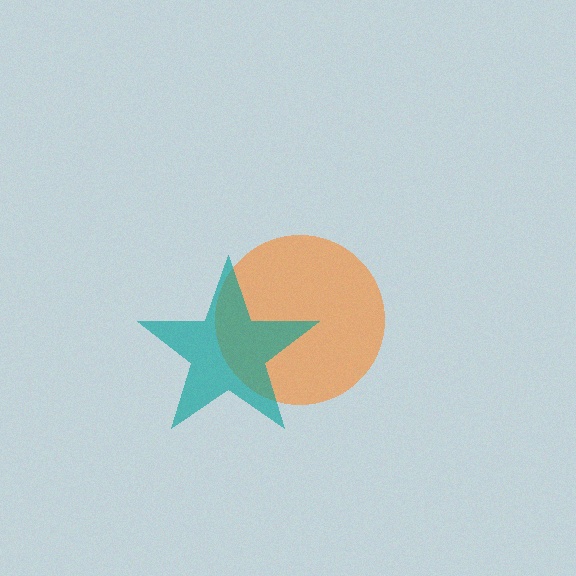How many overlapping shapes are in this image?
There are 2 overlapping shapes in the image.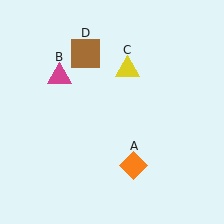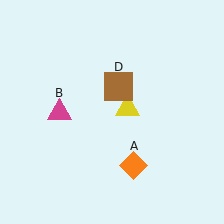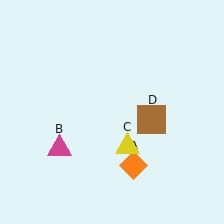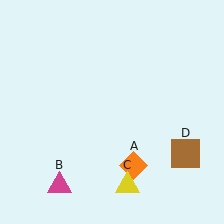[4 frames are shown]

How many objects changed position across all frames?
3 objects changed position: magenta triangle (object B), yellow triangle (object C), brown square (object D).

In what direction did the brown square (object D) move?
The brown square (object D) moved down and to the right.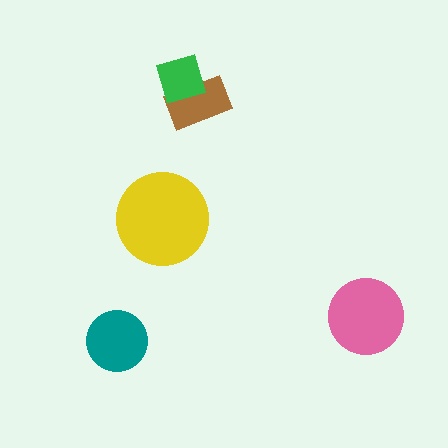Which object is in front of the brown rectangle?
The green diamond is in front of the brown rectangle.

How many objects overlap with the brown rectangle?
1 object overlaps with the brown rectangle.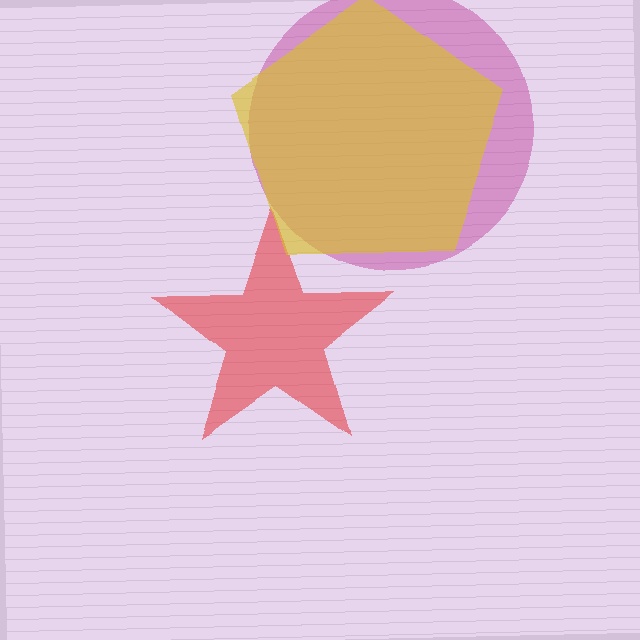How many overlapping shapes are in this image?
There are 3 overlapping shapes in the image.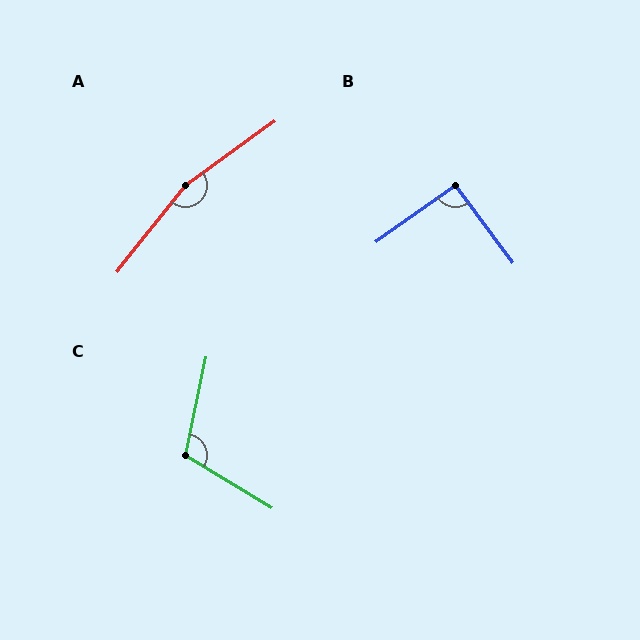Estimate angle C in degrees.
Approximately 110 degrees.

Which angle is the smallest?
B, at approximately 91 degrees.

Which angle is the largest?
A, at approximately 164 degrees.